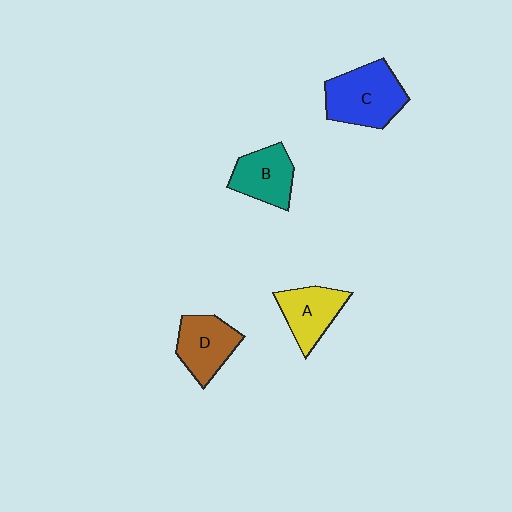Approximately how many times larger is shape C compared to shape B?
Approximately 1.4 times.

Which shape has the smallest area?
Shape B (teal).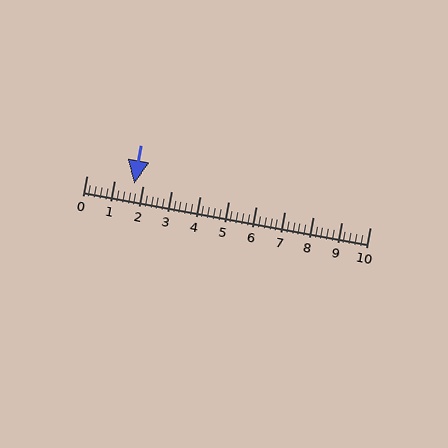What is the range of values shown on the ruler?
The ruler shows values from 0 to 10.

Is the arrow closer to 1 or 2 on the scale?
The arrow is closer to 2.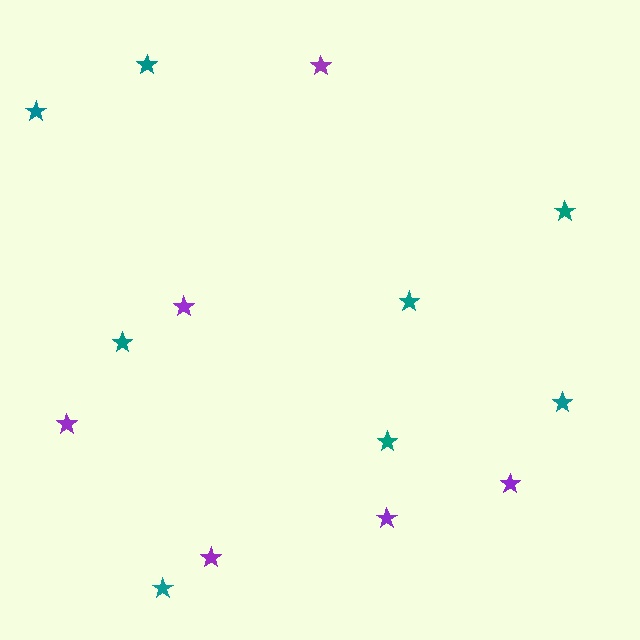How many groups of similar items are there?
There are 2 groups: one group of purple stars (6) and one group of teal stars (8).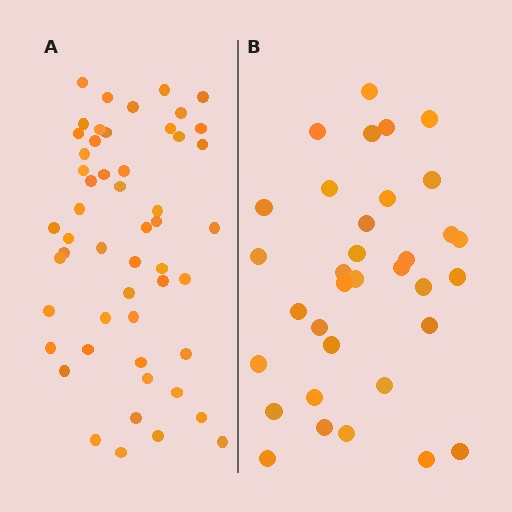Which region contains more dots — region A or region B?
Region A (the left region) has more dots.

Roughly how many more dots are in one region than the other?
Region A has approximately 20 more dots than region B.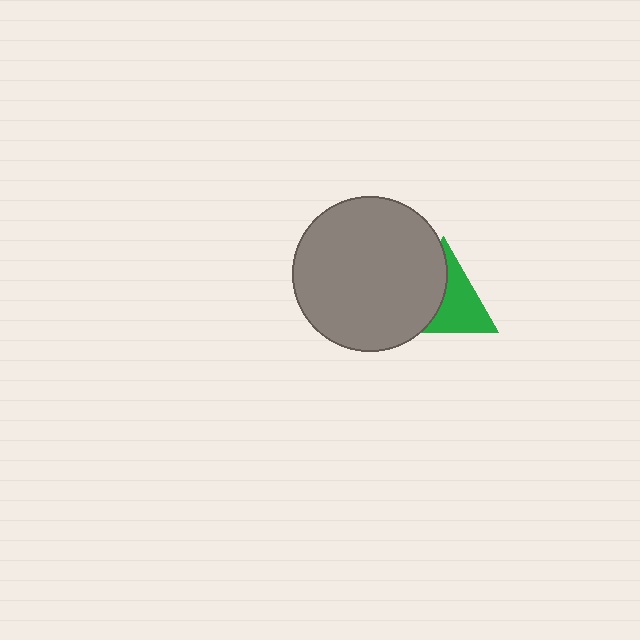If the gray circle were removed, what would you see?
You would see the complete green triangle.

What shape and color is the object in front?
The object in front is a gray circle.